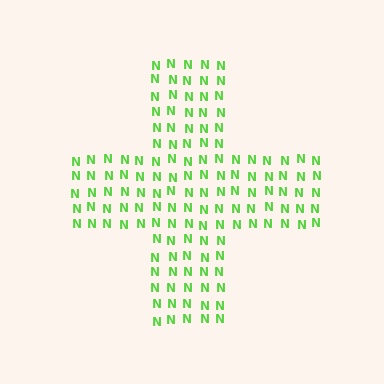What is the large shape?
The large shape is a cross.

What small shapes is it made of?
It is made of small letter N's.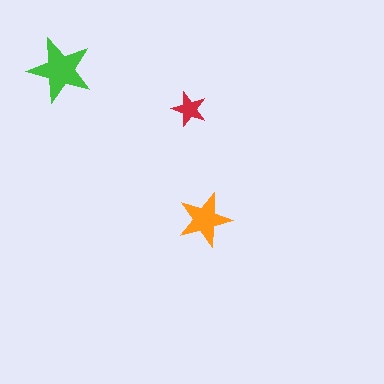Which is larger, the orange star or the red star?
The orange one.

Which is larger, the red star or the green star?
The green one.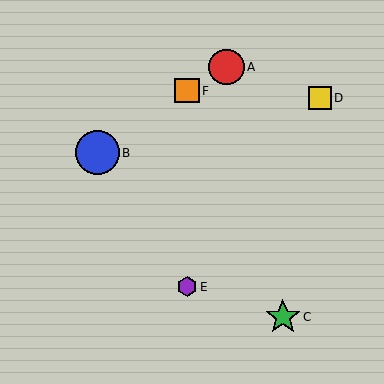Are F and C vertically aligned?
No, F is at x≈187 and C is at x≈283.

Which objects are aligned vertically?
Objects E, F are aligned vertically.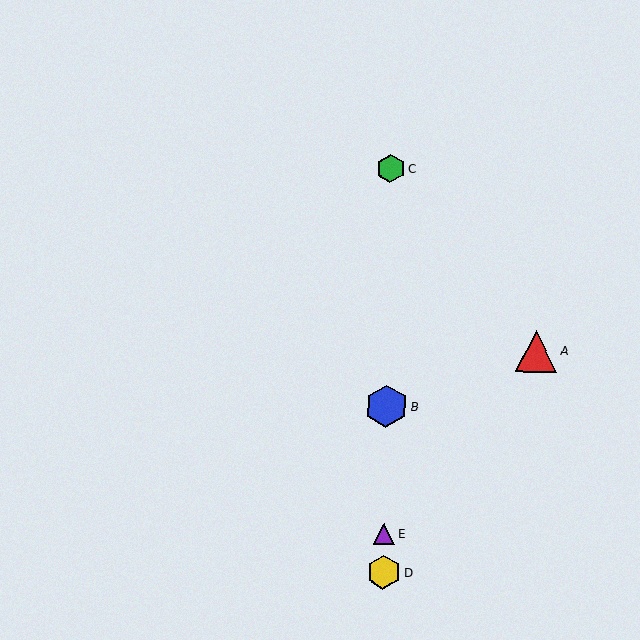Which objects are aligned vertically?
Objects B, C, D, E are aligned vertically.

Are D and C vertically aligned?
Yes, both are at x≈384.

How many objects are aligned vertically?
4 objects (B, C, D, E) are aligned vertically.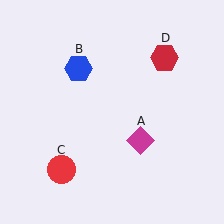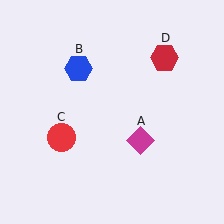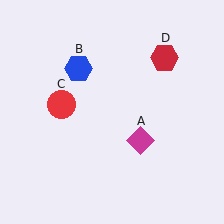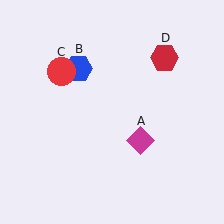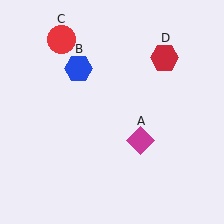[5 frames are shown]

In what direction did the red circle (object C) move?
The red circle (object C) moved up.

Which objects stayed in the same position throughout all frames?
Magenta diamond (object A) and blue hexagon (object B) and red hexagon (object D) remained stationary.